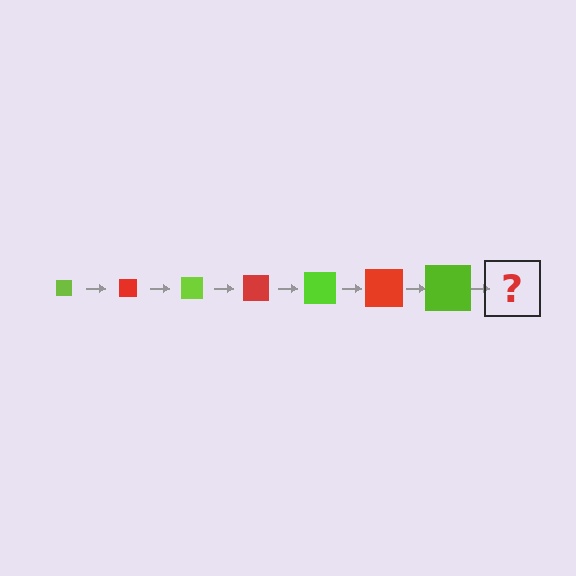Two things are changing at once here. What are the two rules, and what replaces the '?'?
The two rules are that the square grows larger each step and the color cycles through lime and red. The '?' should be a red square, larger than the previous one.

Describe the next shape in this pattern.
It should be a red square, larger than the previous one.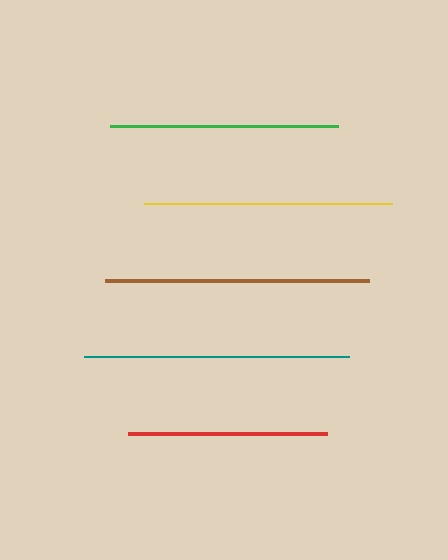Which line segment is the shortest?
The red line is the shortest at approximately 199 pixels.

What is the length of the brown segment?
The brown segment is approximately 264 pixels long.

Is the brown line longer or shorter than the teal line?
The teal line is longer than the brown line.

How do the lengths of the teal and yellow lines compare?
The teal and yellow lines are approximately the same length.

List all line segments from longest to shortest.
From longest to shortest: teal, brown, yellow, green, red.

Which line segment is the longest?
The teal line is the longest at approximately 265 pixels.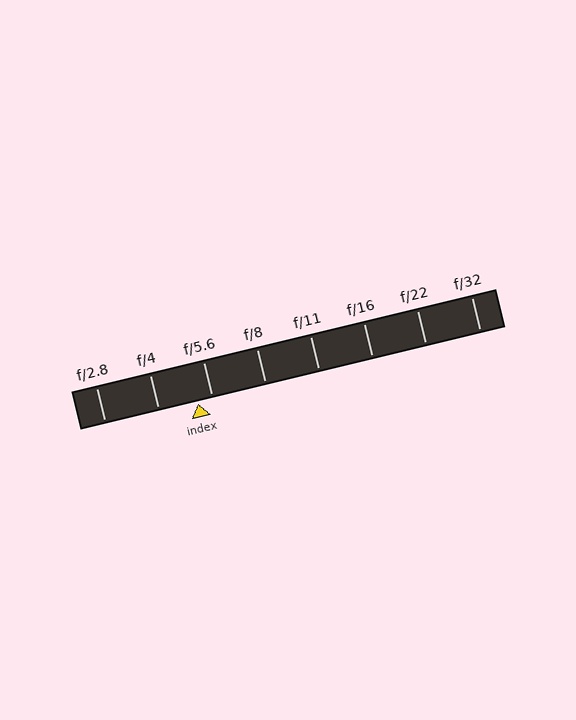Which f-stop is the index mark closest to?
The index mark is closest to f/5.6.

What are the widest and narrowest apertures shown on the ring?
The widest aperture shown is f/2.8 and the narrowest is f/32.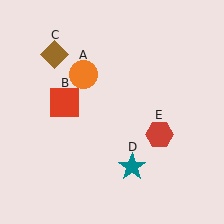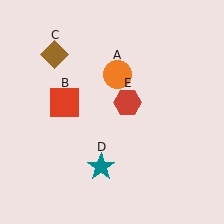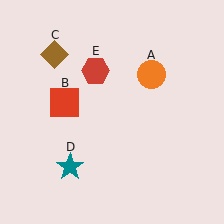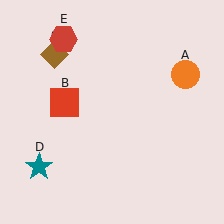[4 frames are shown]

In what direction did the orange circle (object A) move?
The orange circle (object A) moved right.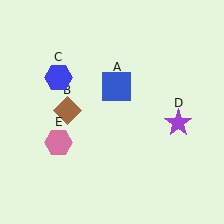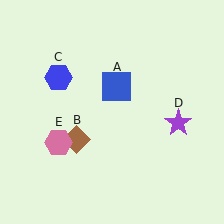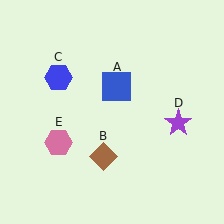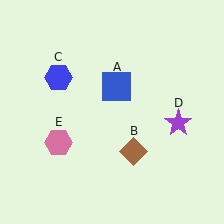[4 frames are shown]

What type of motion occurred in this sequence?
The brown diamond (object B) rotated counterclockwise around the center of the scene.